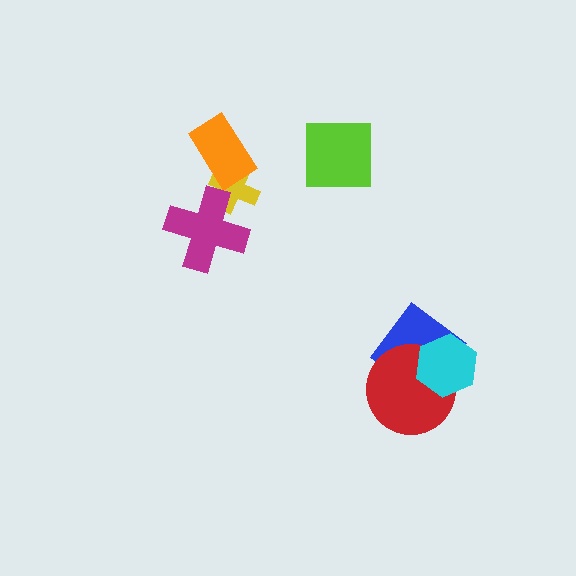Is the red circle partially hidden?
Yes, it is partially covered by another shape.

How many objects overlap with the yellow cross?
2 objects overlap with the yellow cross.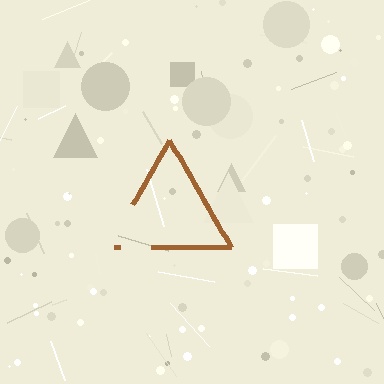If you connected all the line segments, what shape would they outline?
They would outline a triangle.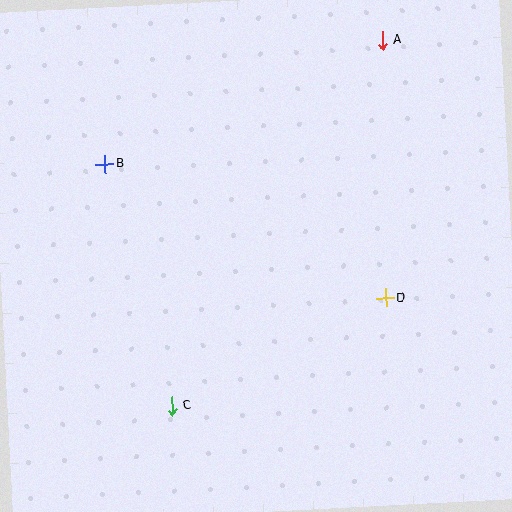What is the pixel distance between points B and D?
The distance between B and D is 311 pixels.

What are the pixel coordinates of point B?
Point B is at (105, 164).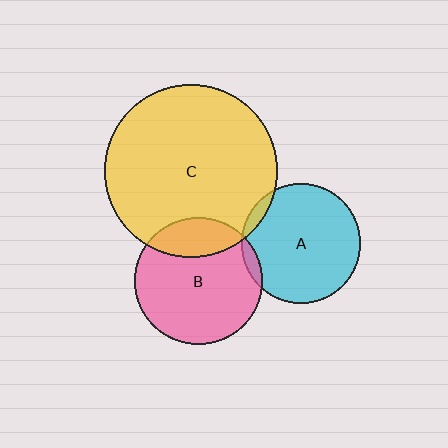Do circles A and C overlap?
Yes.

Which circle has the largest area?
Circle C (yellow).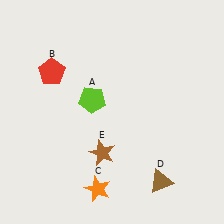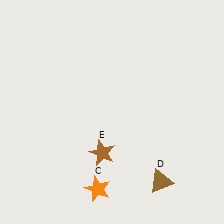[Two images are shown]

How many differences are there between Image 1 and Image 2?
There are 2 differences between the two images.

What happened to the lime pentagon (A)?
The lime pentagon (A) was removed in Image 2. It was in the top-left area of Image 1.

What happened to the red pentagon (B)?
The red pentagon (B) was removed in Image 2. It was in the top-left area of Image 1.